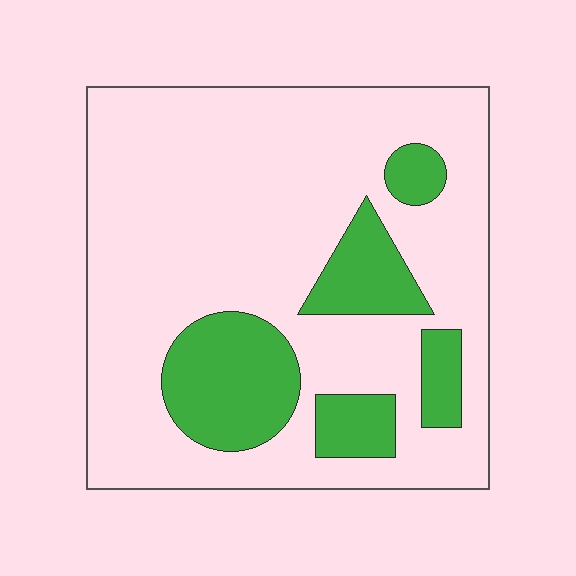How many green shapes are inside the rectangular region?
5.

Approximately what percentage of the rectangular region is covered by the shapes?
Approximately 20%.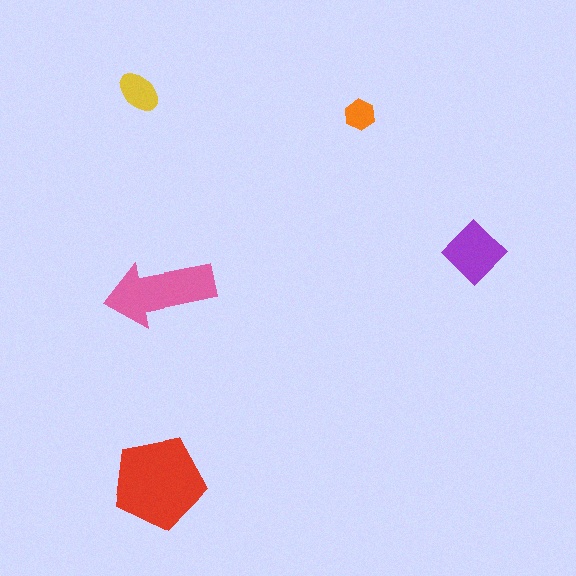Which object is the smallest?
The orange hexagon.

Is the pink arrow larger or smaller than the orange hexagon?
Larger.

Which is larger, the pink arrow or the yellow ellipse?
The pink arrow.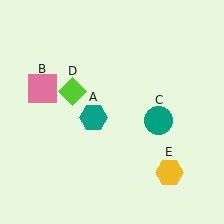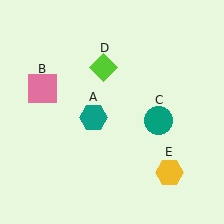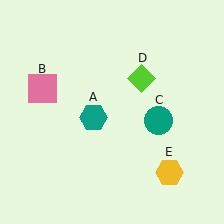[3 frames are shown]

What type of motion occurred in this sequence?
The lime diamond (object D) rotated clockwise around the center of the scene.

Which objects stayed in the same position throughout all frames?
Teal hexagon (object A) and pink square (object B) and teal circle (object C) and yellow hexagon (object E) remained stationary.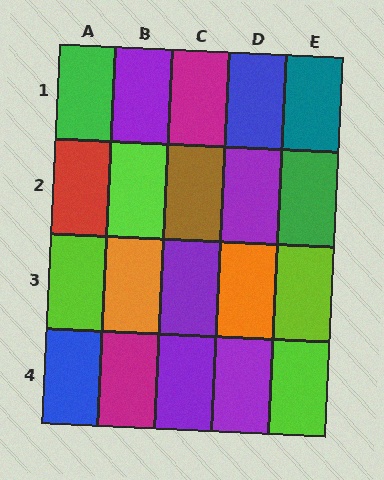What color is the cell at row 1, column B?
Purple.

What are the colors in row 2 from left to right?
Red, lime, brown, purple, green.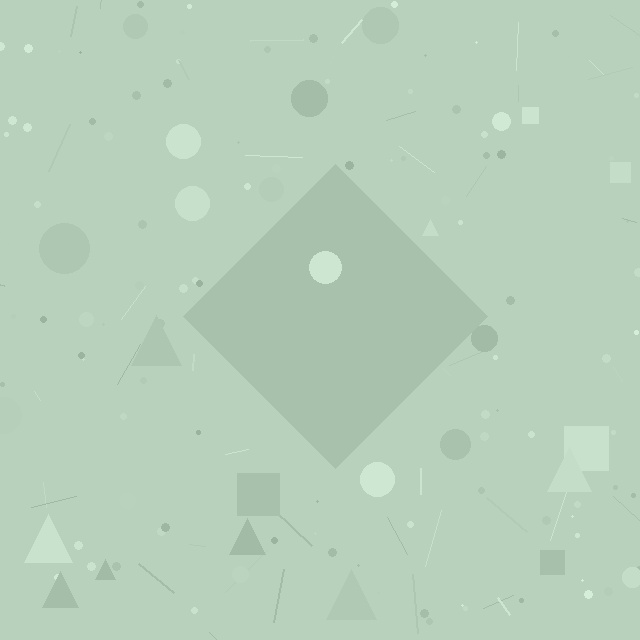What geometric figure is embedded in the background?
A diamond is embedded in the background.